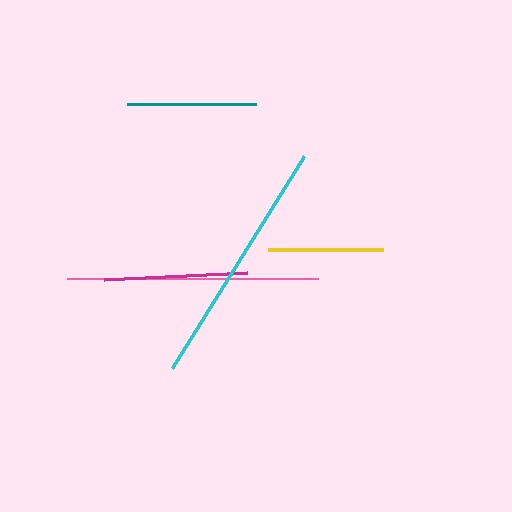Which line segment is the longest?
The pink line is the longest at approximately 251 pixels.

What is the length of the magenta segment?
The magenta segment is approximately 143 pixels long.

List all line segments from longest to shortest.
From longest to shortest: pink, cyan, magenta, teal, yellow.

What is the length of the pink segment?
The pink segment is approximately 251 pixels long.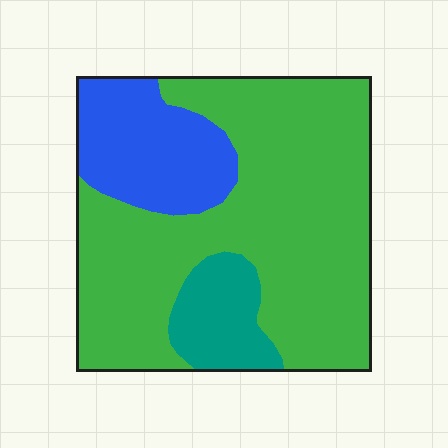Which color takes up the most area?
Green, at roughly 70%.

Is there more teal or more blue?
Blue.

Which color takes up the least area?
Teal, at roughly 10%.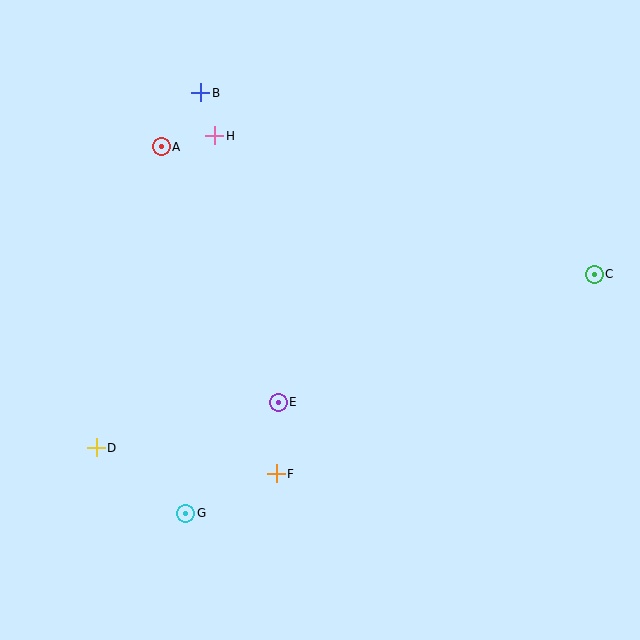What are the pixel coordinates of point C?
Point C is at (594, 274).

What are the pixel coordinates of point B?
Point B is at (201, 93).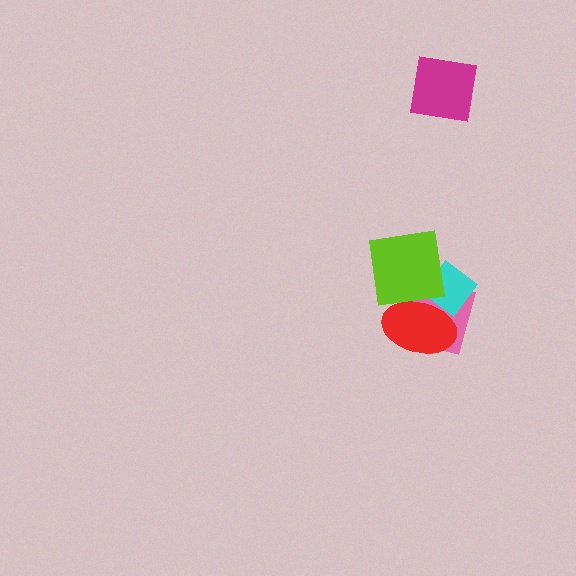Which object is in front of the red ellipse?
The lime square is in front of the red ellipse.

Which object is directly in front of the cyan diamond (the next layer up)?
The red ellipse is directly in front of the cyan diamond.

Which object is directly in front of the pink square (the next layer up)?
The cyan diamond is directly in front of the pink square.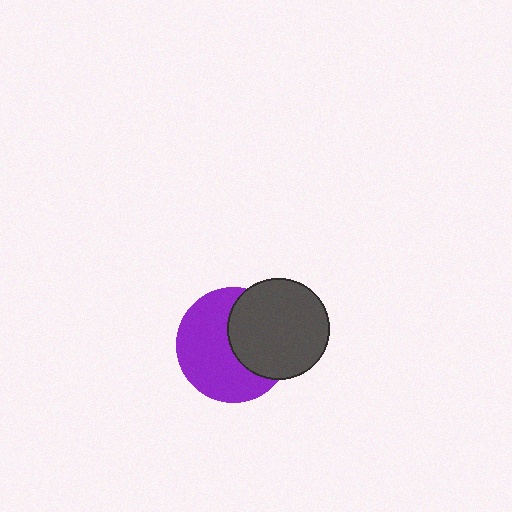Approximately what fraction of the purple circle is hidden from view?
Roughly 41% of the purple circle is hidden behind the dark gray circle.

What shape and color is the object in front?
The object in front is a dark gray circle.